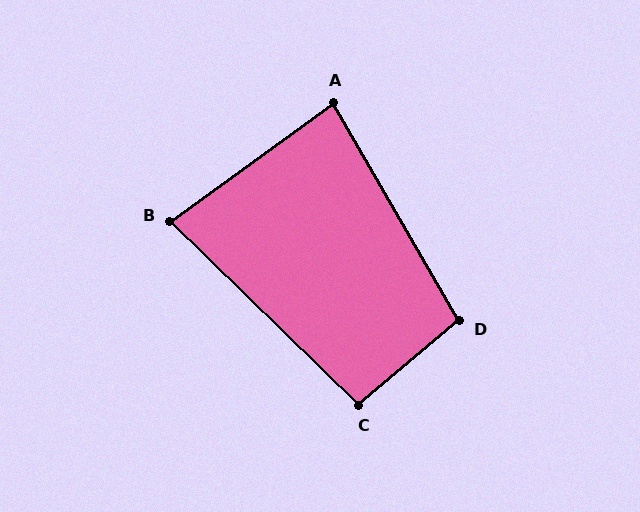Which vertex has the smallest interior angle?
B, at approximately 80 degrees.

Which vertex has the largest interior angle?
D, at approximately 100 degrees.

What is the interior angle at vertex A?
Approximately 84 degrees (acute).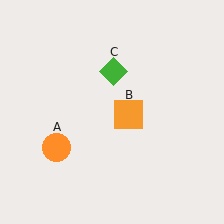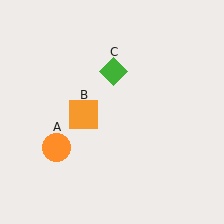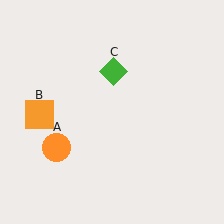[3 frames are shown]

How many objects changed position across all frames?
1 object changed position: orange square (object B).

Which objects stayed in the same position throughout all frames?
Orange circle (object A) and green diamond (object C) remained stationary.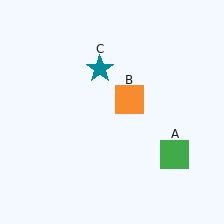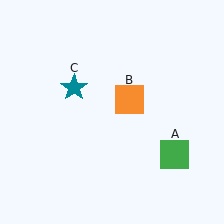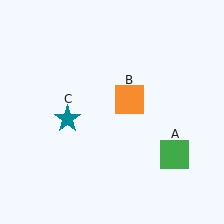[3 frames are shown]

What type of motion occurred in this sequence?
The teal star (object C) rotated counterclockwise around the center of the scene.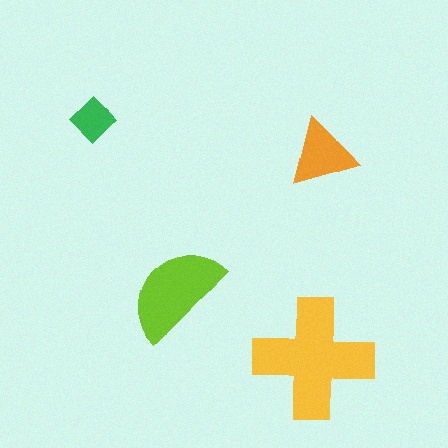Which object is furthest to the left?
The green diamond is leftmost.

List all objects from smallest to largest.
The green diamond, the orange triangle, the lime semicircle, the yellow cross.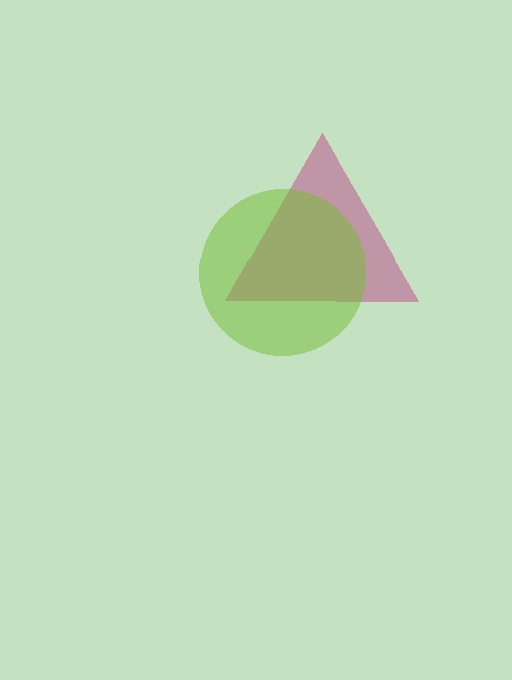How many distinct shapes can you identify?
There are 2 distinct shapes: a magenta triangle, a lime circle.